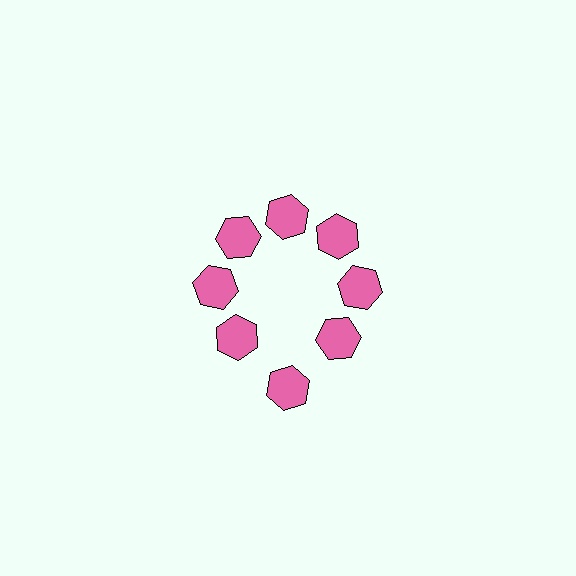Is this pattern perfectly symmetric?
No. The 8 pink hexagons are arranged in a ring, but one element near the 6 o'clock position is pushed outward from the center, breaking the 8-fold rotational symmetry.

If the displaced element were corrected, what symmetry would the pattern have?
It would have 8-fold rotational symmetry — the pattern would map onto itself every 45 degrees.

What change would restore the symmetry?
The symmetry would be restored by moving it inward, back onto the ring so that all 8 hexagons sit at equal angles and equal distance from the center.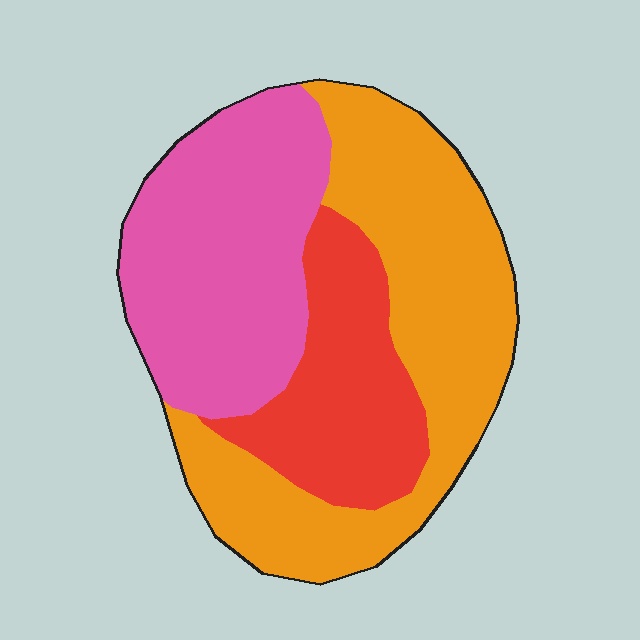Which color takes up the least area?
Red, at roughly 20%.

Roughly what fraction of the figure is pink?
Pink takes up about one third (1/3) of the figure.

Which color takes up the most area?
Orange, at roughly 45%.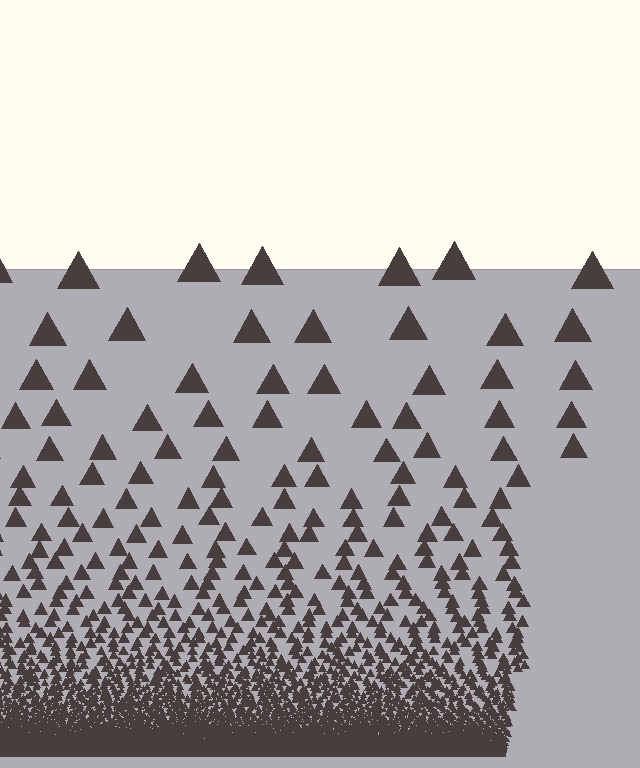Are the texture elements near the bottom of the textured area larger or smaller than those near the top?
Smaller. The gradient is inverted — elements near the bottom are smaller and denser.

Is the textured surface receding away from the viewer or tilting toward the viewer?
The surface appears to tilt toward the viewer. Texture elements get larger and sparser toward the top.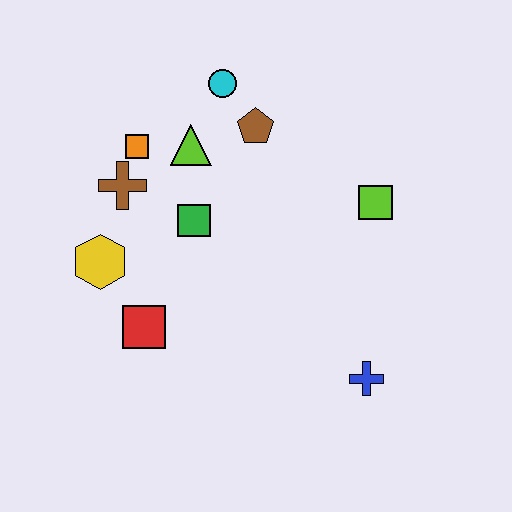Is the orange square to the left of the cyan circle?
Yes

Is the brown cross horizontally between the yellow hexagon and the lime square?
Yes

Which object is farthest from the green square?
The blue cross is farthest from the green square.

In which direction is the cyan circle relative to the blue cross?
The cyan circle is above the blue cross.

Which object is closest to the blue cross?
The lime square is closest to the blue cross.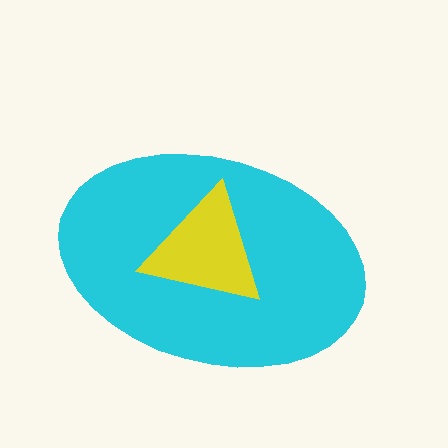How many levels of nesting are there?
2.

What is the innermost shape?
The yellow triangle.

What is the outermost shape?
The cyan ellipse.